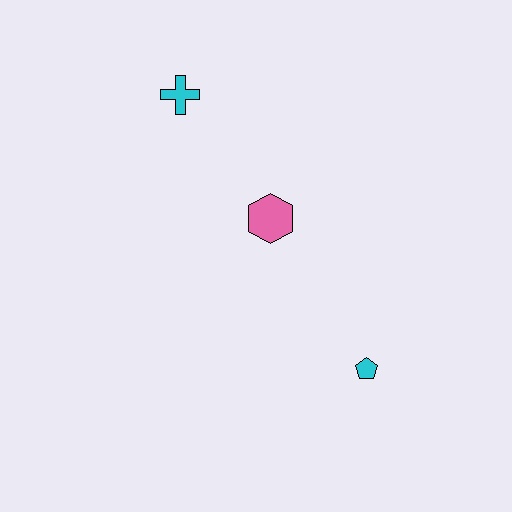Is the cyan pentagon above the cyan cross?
No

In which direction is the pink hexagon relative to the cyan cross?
The pink hexagon is below the cyan cross.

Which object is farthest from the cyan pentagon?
The cyan cross is farthest from the cyan pentagon.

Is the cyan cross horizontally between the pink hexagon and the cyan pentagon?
No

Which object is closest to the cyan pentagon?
The pink hexagon is closest to the cyan pentagon.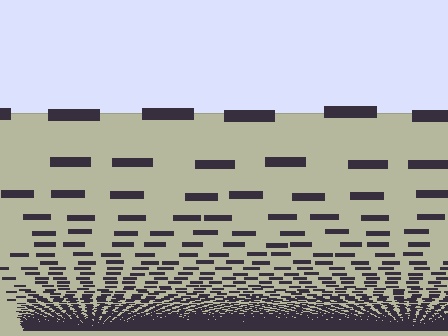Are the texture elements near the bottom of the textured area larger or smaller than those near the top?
Smaller. The gradient is inverted — elements near the bottom are smaller and denser.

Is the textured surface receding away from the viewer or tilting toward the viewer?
The surface appears to tilt toward the viewer. Texture elements get larger and sparser toward the top.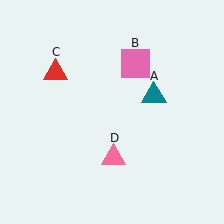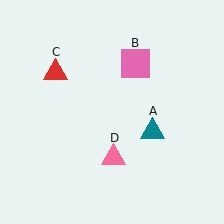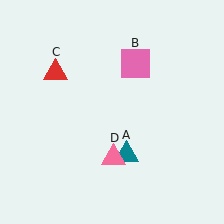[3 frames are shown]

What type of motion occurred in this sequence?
The teal triangle (object A) rotated clockwise around the center of the scene.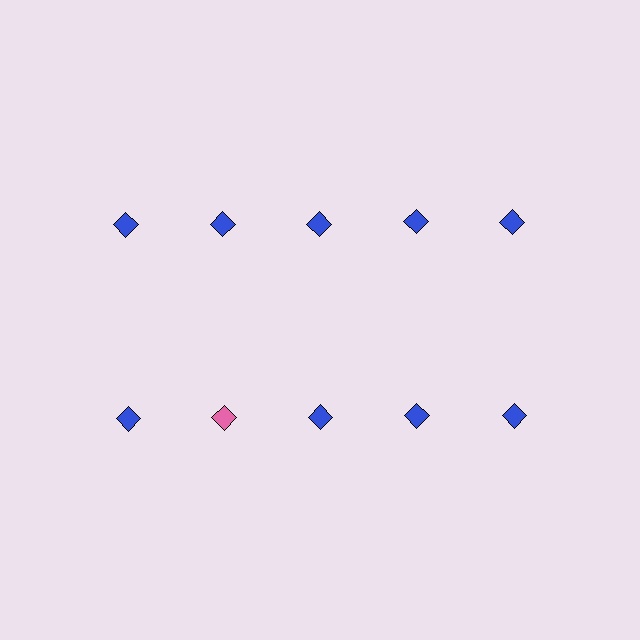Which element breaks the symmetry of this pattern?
The pink diamond in the second row, second from left column breaks the symmetry. All other shapes are blue diamonds.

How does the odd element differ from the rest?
It has a different color: pink instead of blue.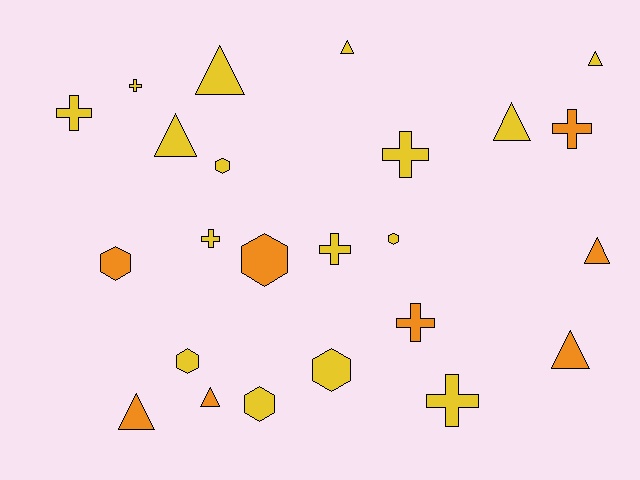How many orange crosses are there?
There are 2 orange crosses.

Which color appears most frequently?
Yellow, with 16 objects.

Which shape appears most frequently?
Triangle, with 9 objects.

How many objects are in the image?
There are 24 objects.